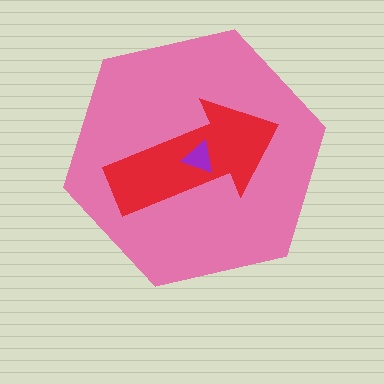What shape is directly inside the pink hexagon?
The red arrow.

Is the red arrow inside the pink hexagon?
Yes.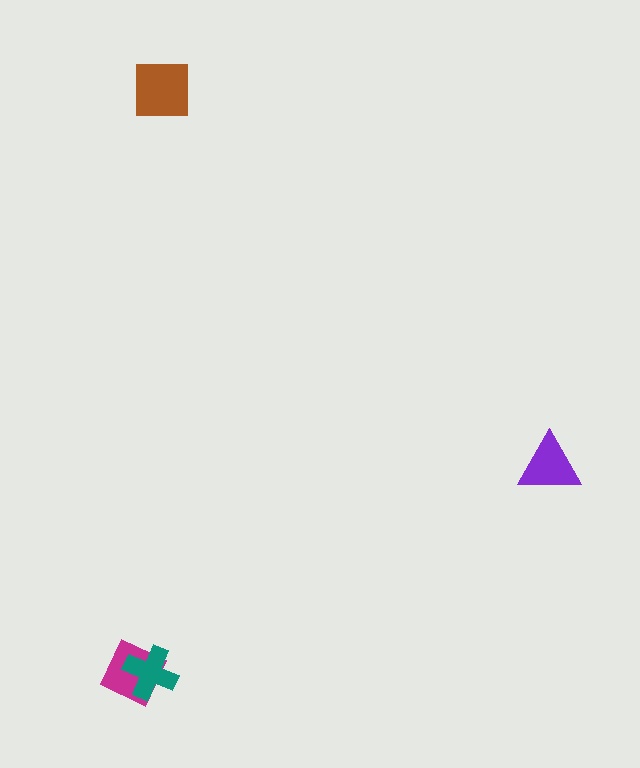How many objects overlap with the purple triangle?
0 objects overlap with the purple triangle.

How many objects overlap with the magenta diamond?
1 object overlaps with the magenta diamond.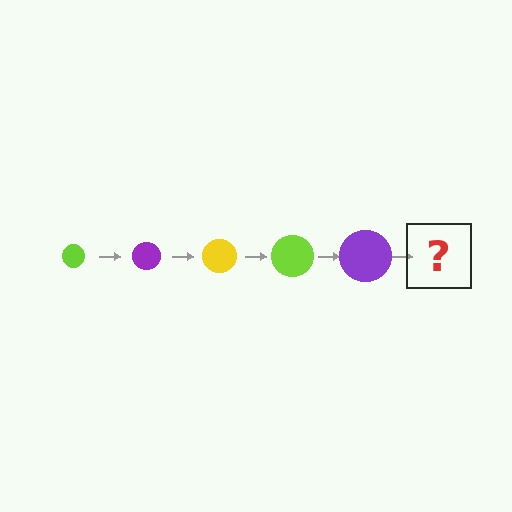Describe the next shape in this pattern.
It should be a yellow circle, larger than the previous one.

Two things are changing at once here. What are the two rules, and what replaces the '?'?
The two rules are that the circle grows larger each step and the color cycles through lime, purple, and yellow. The '?' should be a yellow circle, larger than the previous one.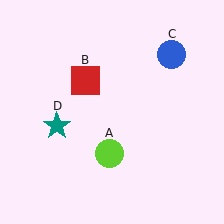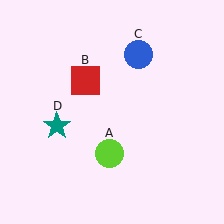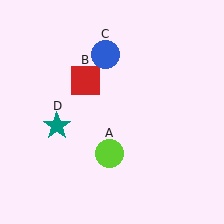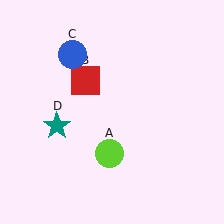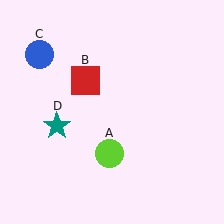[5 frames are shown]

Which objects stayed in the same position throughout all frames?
Lime circle (object A) and red square (object B) and teal star (object D) remained stationary.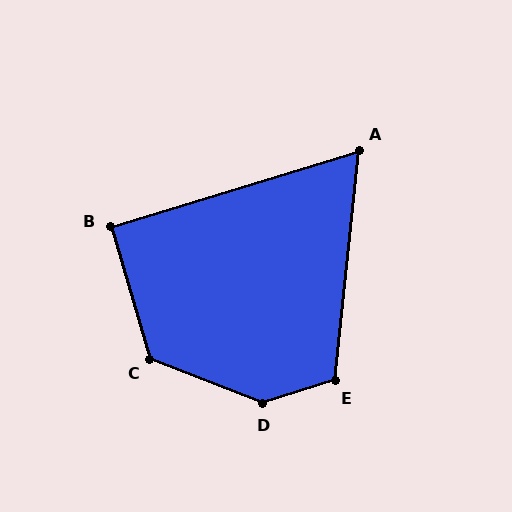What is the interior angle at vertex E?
Approximately 114 degrees (obtuse).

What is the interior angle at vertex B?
Approximately 91 degrees (approximately right).